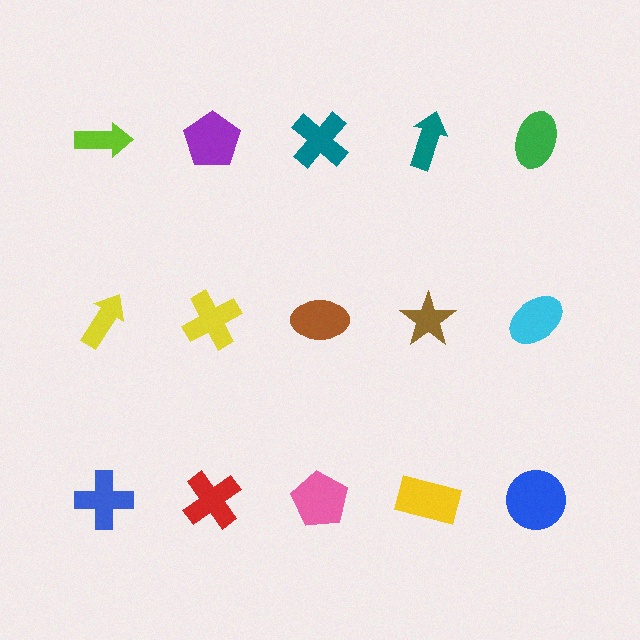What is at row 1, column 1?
A lime arrow.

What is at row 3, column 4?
A yellow rectangle.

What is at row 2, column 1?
A yellow arrow.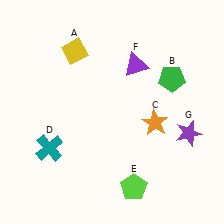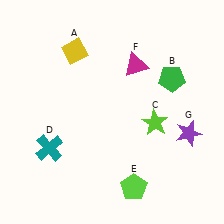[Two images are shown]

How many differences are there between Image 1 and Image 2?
There are 2 differences between the two images.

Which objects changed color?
C changed from orange to lime. F changed from purple to magenta.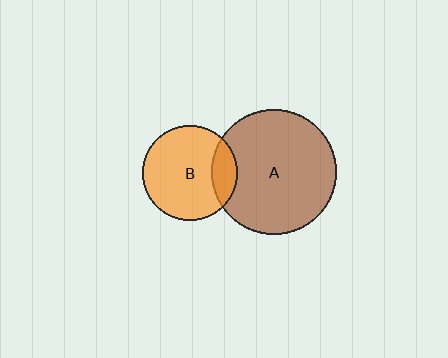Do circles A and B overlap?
Yes.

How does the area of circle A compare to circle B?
Approximately 1.7 times.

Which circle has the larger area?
Circle A (brown).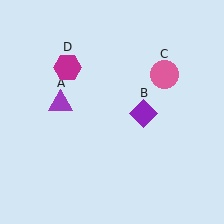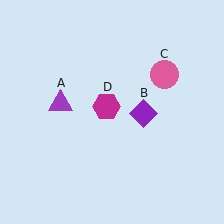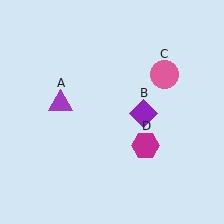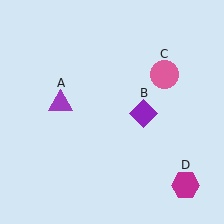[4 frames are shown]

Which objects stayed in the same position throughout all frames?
Purple triangle (object A) and purple diamond (object B) and pink circle (object C) remained stationary.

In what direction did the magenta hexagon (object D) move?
The magenta hexagon (object D) moved down and to the right.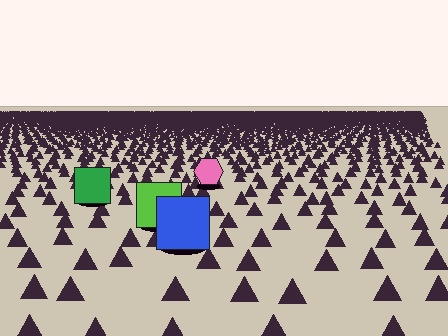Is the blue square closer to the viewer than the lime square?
Yes. The blue square is closer — you can tell from the texture gradient: the ground texture is coarser near it.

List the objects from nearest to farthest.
From nearest to farthest: the blue square, the lime square, the green square, the pink hexagon.